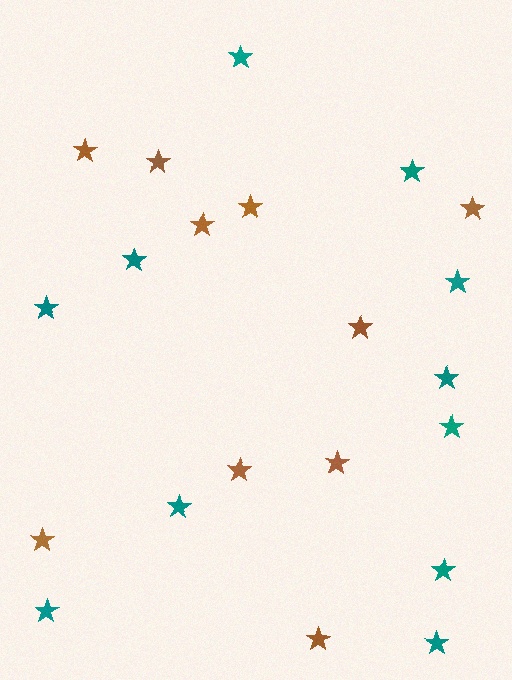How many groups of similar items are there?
There are 2 groups: one group of brown stars (10) and one group of teal stars (11).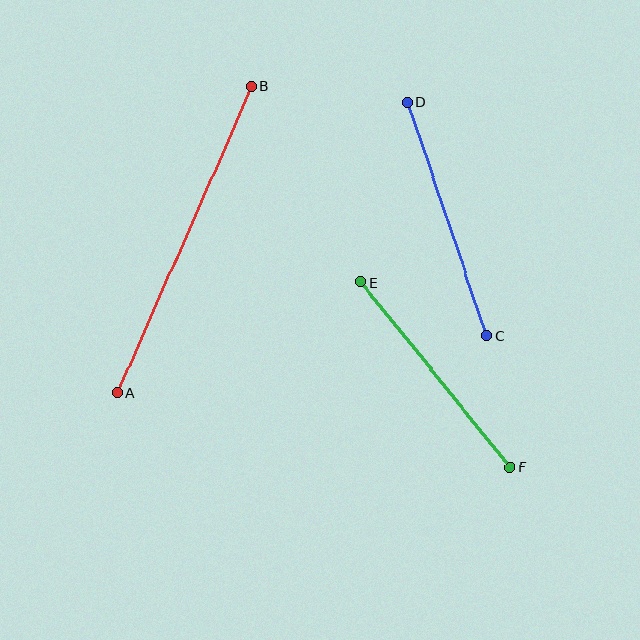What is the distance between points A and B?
The distance is approximately 334 pixels.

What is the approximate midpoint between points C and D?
The midpoint is at approximately (447, 219) pixels.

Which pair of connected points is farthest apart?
Points A and B are farthest apart.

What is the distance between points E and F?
The distance is approximately 237 pixels.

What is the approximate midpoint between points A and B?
The midpoint is at approximately (185, 239) pixels.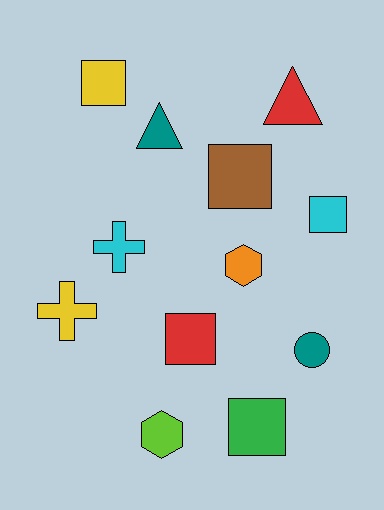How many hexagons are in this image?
There are 2 hexagons.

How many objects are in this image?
There are 12 objects.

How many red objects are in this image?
There are 2 red objects.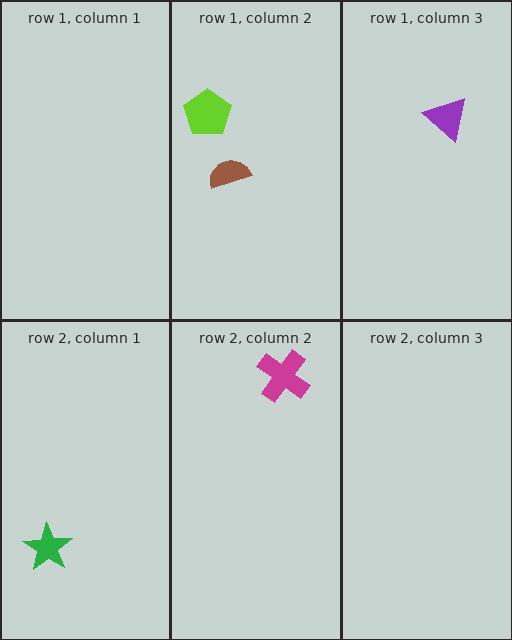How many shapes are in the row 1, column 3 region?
1.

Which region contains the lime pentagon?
The row 1, column 2 region.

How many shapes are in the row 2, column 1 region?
1.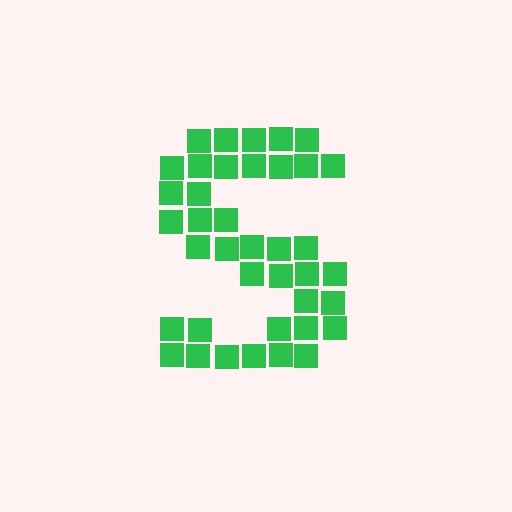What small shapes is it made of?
It is made of small squares.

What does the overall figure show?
The overall figure shows the letter S.